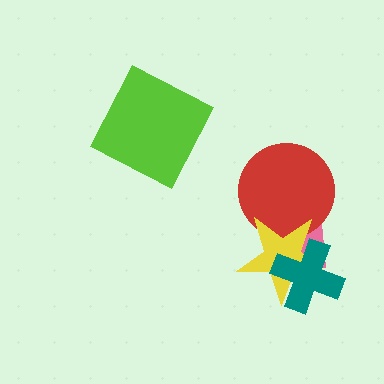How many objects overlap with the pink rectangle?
3 objects overlap with the pink rectangle.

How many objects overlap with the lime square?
0 objects overlap with the lime square.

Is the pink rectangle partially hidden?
Yes, it is partially covered by another shape.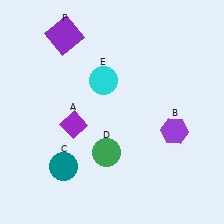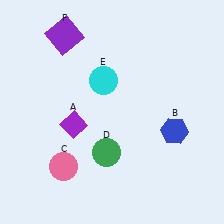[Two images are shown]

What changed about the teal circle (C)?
In Image 1, C is teal. In Image 2, it changed to pink.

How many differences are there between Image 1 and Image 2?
There are 2 differences between the two images.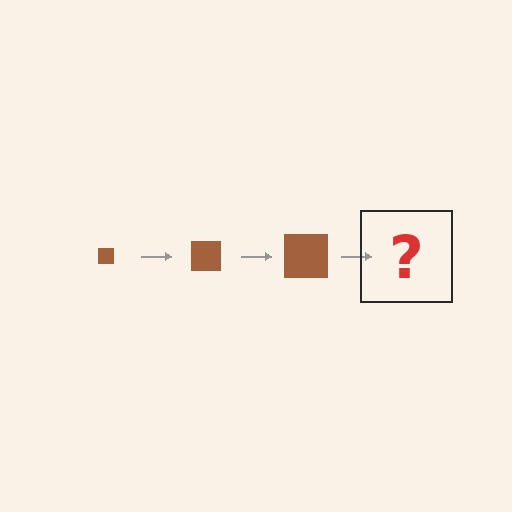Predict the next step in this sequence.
The next step is a brown square, larger than the previous one.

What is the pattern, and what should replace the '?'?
The pattern is that the square gets progressively larger each step. The '?' should be a brown square, larger than the previous one.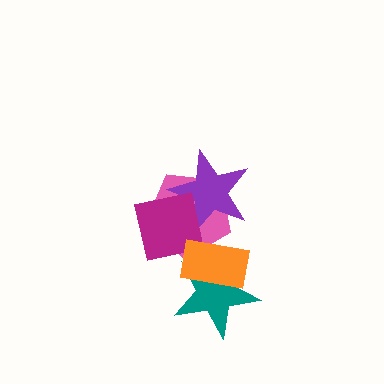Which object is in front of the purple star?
The magenta square is in front of the purple star.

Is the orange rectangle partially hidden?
No, no other shape covers it.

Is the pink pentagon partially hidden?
Yes, it is partially covered by another shape.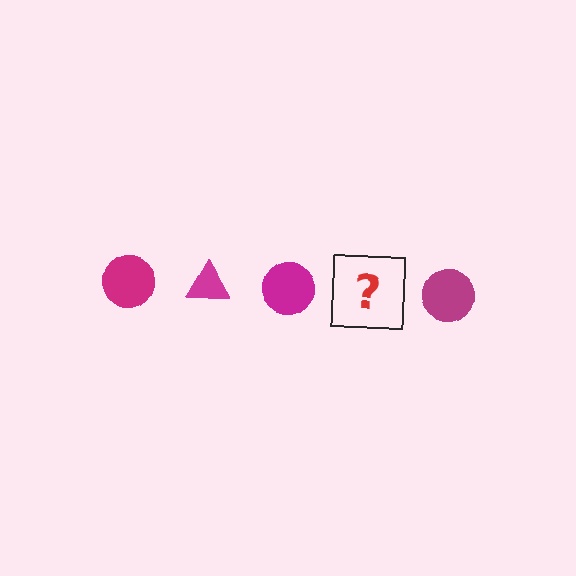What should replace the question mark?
The question mark should be replaced with a magenta triangle.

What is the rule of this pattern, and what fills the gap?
The rule is that the pattern cycles through circle, triangle shapes in magenta. The gap should be filled with a magenta triangle.